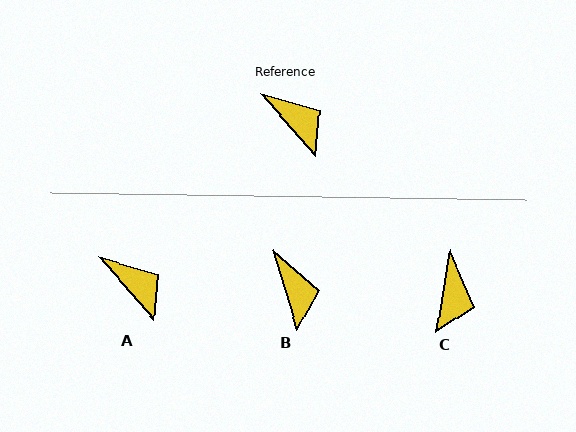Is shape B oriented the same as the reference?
No, it is off by about 25 degrees.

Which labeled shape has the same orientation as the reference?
A.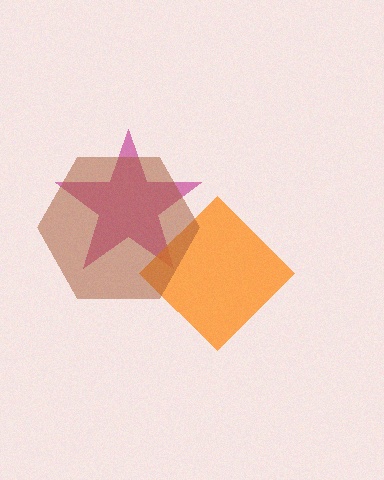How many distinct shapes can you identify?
There are 3 distinct shapes: a magenta star, an orange diamond, a brown hexagon.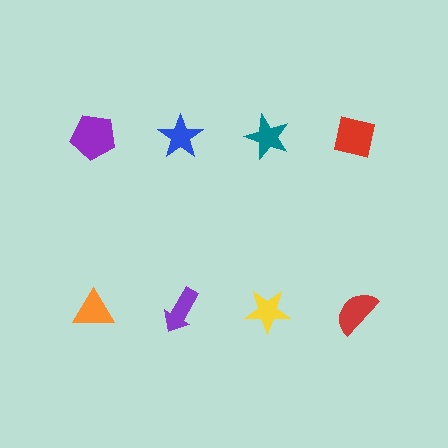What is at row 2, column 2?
A purple arrow.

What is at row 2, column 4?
A red semicircle.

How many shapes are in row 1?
4 shapes.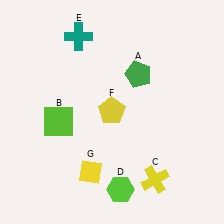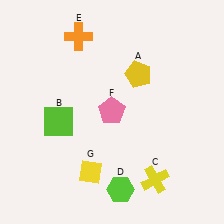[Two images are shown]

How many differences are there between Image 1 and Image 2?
There are 3 differences between the two images.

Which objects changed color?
A changed from green to yellow. E changed from teal to orange. F changed from yellow to pink.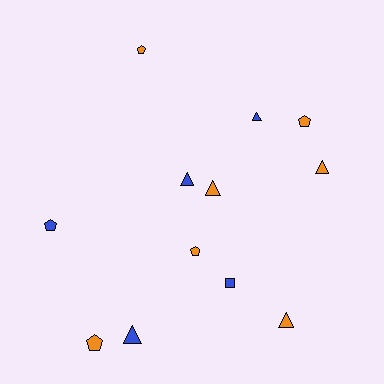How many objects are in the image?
There are 12 objects.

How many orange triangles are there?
There are 3 orange triangles.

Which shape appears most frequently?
Triangle, with 6 objects.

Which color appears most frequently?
Orange, with 7 objects.